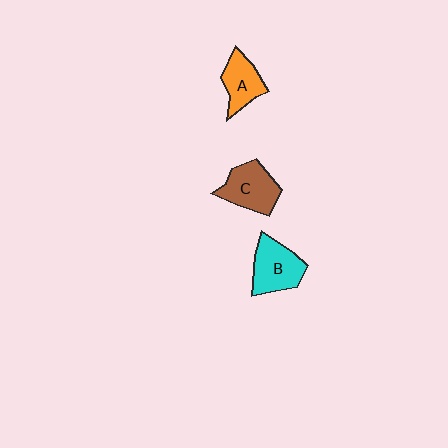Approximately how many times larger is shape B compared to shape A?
Approximately 1.3 times.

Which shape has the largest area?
Shape B (cyan).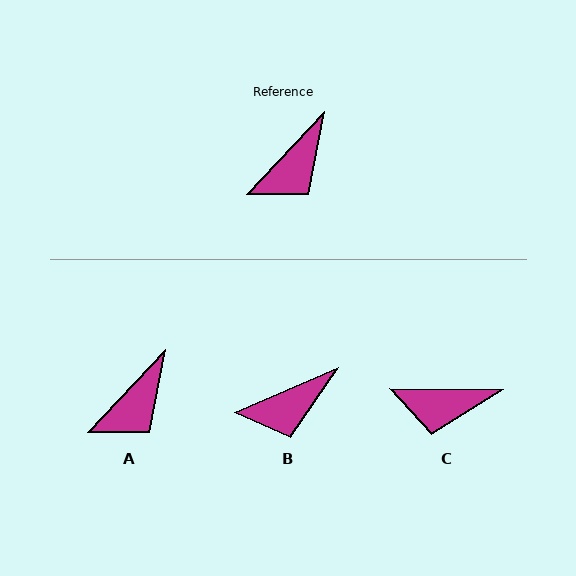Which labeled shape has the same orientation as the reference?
A.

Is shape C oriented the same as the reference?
No, it is off by about 47 degrees.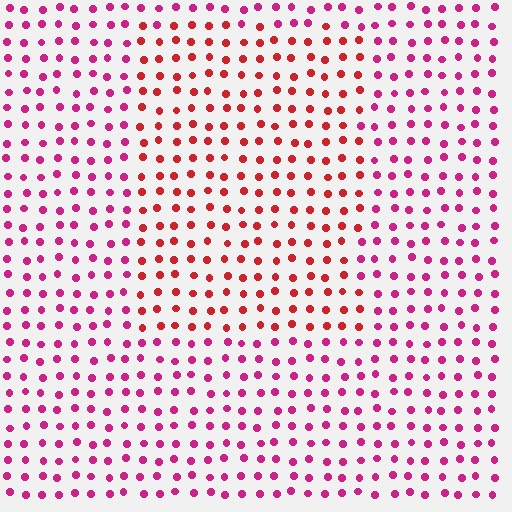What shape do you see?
I see a rectangle.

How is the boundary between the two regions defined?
The boundary is defined purely by a slight shift in hue (about 32 degrees). Spacing, size, and orientation are identical on both sides.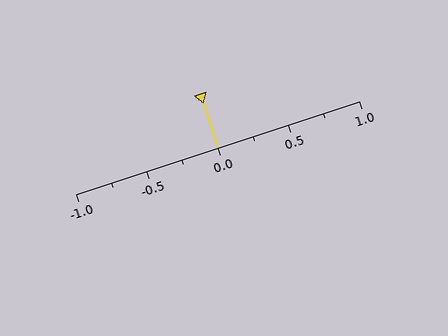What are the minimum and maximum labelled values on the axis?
The axis runs from -1.0 to 1.0.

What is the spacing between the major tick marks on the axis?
The major ticks are spaced 0.5 apart.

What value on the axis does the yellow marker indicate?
The marker indicates approximately 0.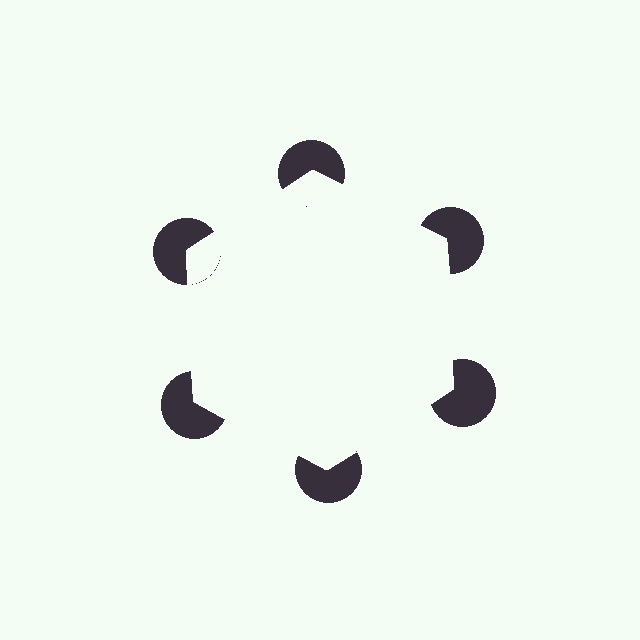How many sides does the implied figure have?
6 sides.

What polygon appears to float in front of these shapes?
An illusory hexagon — its edges are inferred from the aligned wedge cuts in the pac-man discs, not physically drawn.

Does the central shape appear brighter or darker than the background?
It typically appears slightly brighter than the background, even though no actual brightness change is drawn.